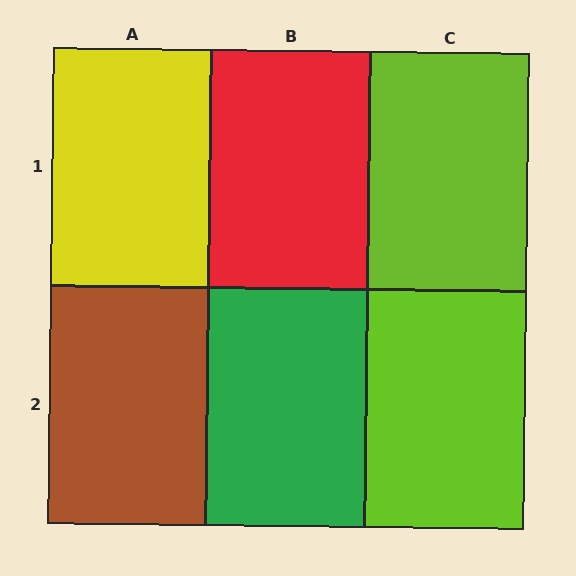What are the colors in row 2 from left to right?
Brown, green, lime.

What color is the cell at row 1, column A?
Yellow.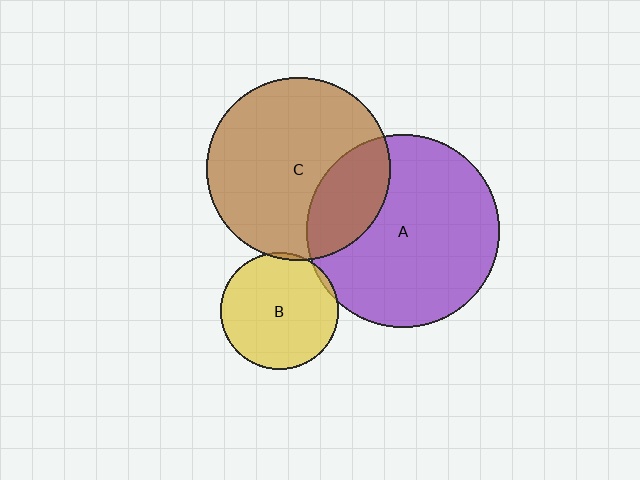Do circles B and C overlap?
Yes.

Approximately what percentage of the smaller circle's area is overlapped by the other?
Approximately 5%.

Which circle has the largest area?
Circle A (purple).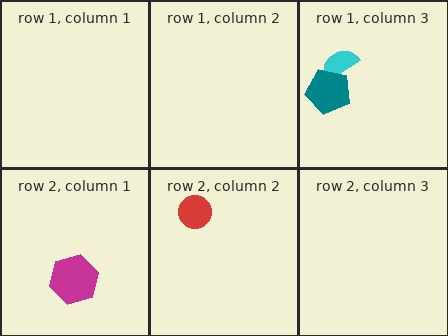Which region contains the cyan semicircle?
The row 1, column 3 region.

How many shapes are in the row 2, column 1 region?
1.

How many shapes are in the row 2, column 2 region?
1.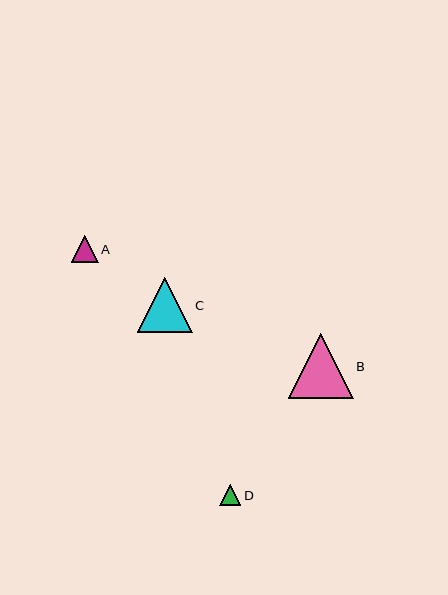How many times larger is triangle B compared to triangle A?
Triangle B is approximately 2.4 times the size of triangle A.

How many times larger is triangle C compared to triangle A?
Triangle C is approximately 2.0 times the size of triangle A.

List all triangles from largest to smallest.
From largest to smallest: B, C, A, D.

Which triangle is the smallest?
Triangle D is the smallest with a size of approximately 21 pixels.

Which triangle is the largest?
Triangle B is the largest with a size of approximately 65 pixels.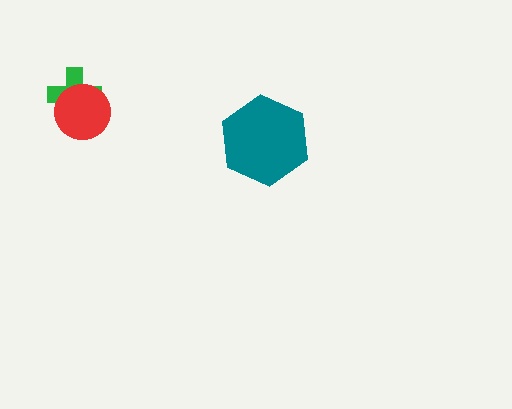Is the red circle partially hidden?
No, no other shape covers it.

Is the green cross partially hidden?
Yes, it is partially covered by another shape.